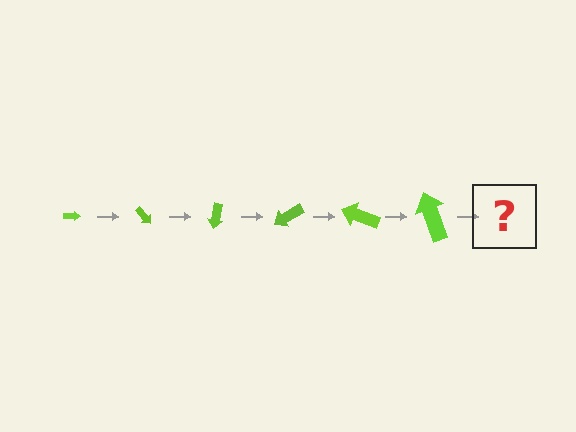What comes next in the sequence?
The next element should be an arrow, larger than the previous one and rotated 300 degrees from the start.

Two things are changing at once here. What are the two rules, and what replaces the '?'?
The two rules are that the arrow grows larger each step and it rotates 50 degrees each step. The '?' should be an arrow, larger than the previous one and rotated 300 degrees from the start.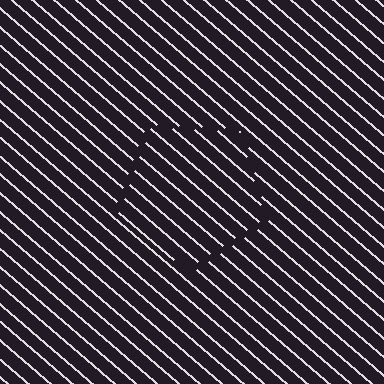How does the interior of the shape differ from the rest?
The interior of the shape contains the same grating, shifted by half a period — the contour is defined by the phase discontinuity where line-ends from the inner and outer gratings abut.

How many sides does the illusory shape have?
5 sides — the line-ends trace a pentagon.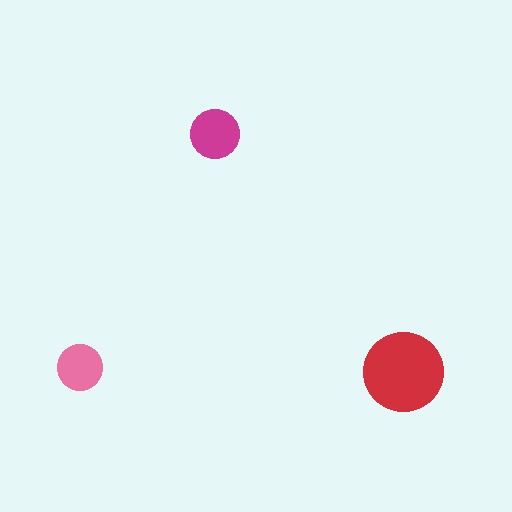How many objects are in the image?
There are 3 objects in the image.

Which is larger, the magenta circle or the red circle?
The red one.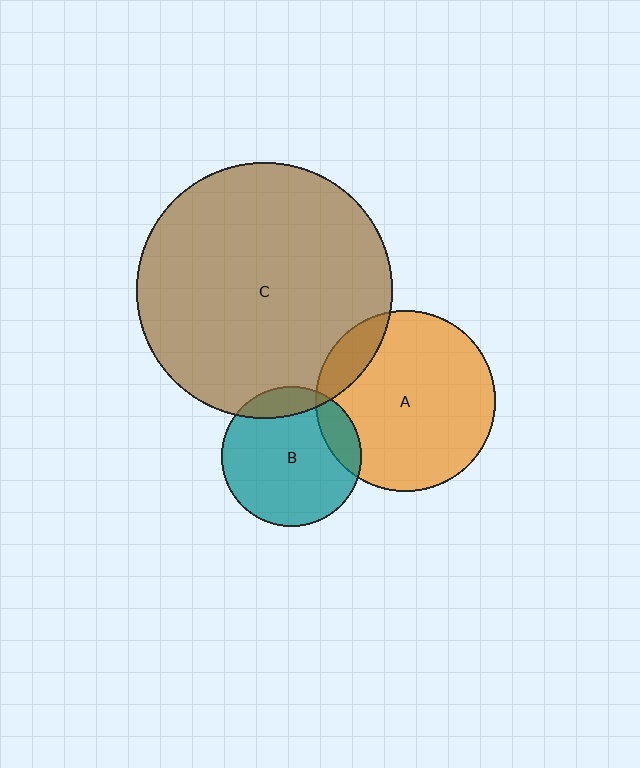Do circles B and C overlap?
Yes.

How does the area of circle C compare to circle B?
Approximately 3.3 times.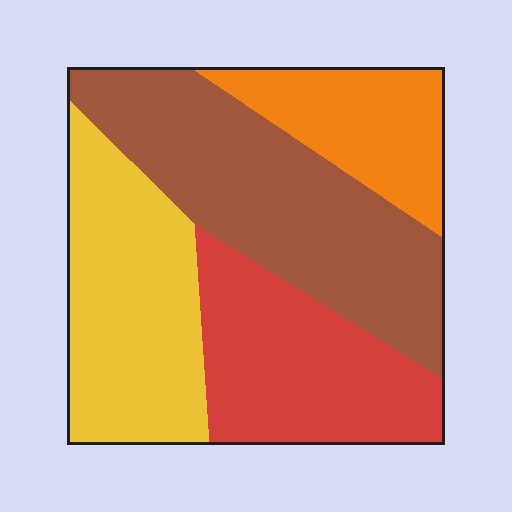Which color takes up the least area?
Orange, at roughly 15%.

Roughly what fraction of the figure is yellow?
Yellow covers roughly 25% of the figure.